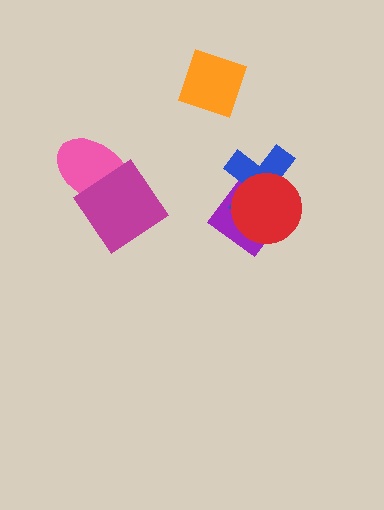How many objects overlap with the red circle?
2 objects overlap with the red circle.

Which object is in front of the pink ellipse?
The magenta diamond is in front of the pink ellipse.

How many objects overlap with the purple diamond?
2 objects overlap with the purple diamond.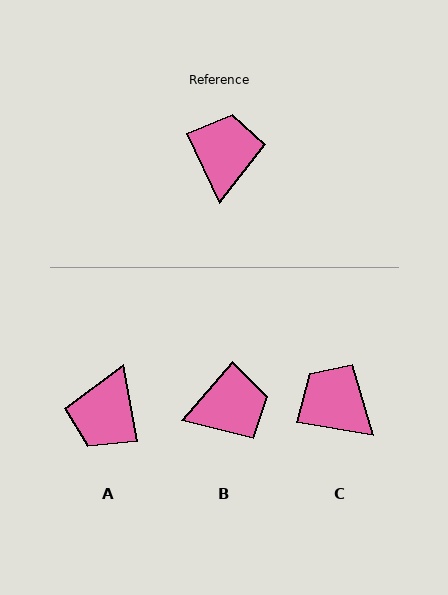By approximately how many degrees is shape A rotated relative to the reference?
Approximately 164 degrees counter-clockwise.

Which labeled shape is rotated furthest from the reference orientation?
A, about 164 degrees away.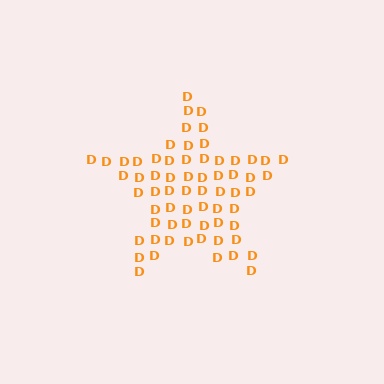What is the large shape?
The large shape is a star.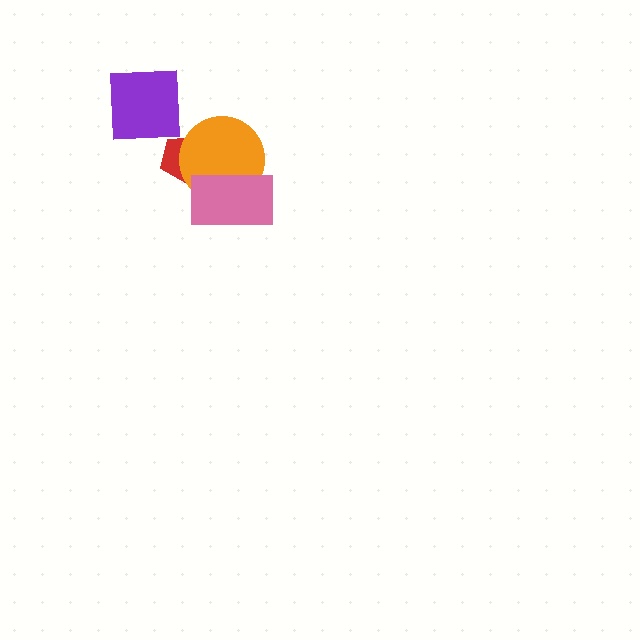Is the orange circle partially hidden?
Yes, it is partially covered by another shape.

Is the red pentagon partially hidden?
Yes, it is partially covered by another shape.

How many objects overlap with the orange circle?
2 objects overlap with the orange circle.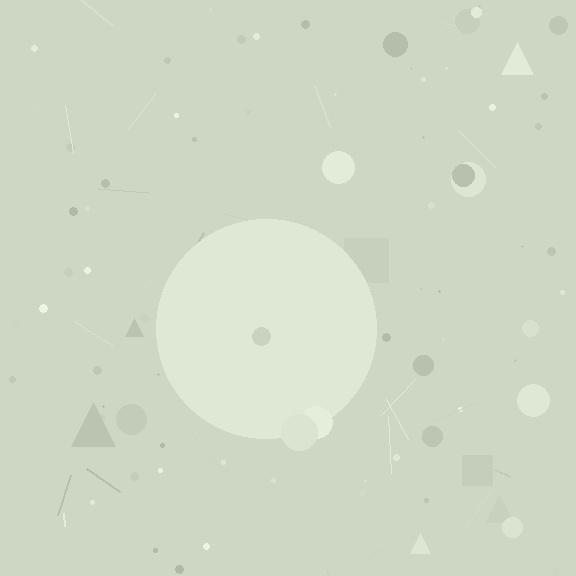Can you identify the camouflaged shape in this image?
The camouflaged shape is a circle.